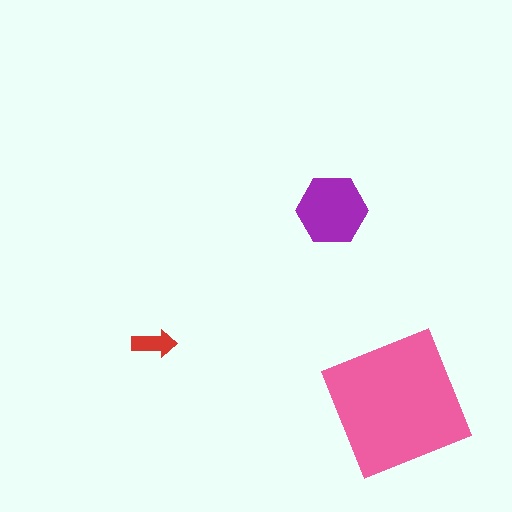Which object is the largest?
The pink square.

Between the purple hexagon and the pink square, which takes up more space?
The pink square.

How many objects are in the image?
There are 3 objects in the image.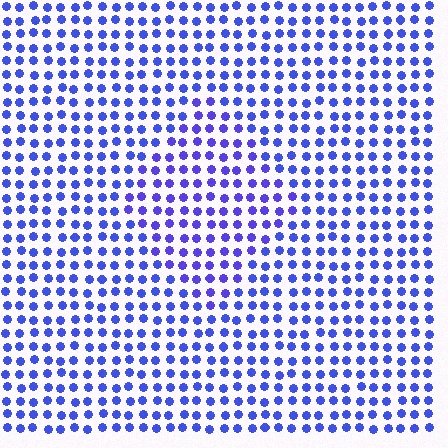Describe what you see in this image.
The image is filled with small blue elements in a uniform arrangement. A diamond-shaped region is visible where the elements are tinted to a slightly different hue, forming a subtle color boundary.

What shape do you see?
I see a diamond.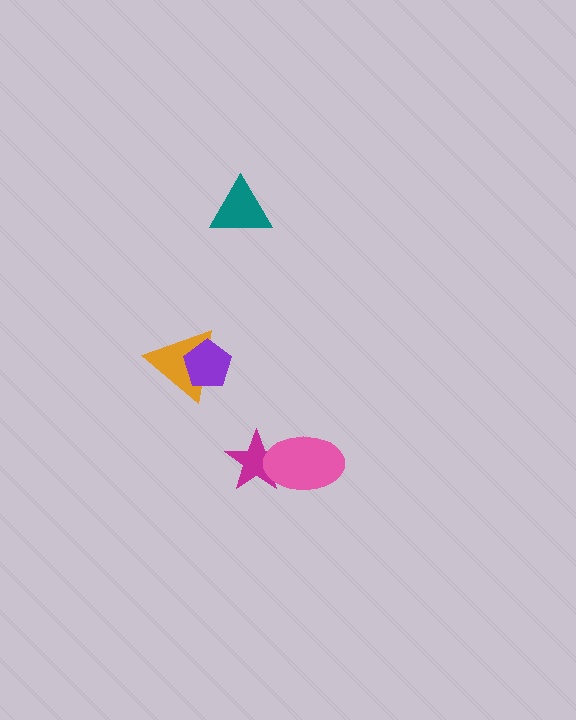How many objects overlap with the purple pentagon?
1 object overlaps with the purple pentagon.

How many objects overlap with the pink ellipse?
1 object overlaps with the pink ellipse.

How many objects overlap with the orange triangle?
1 object overlaps with the orange triangle.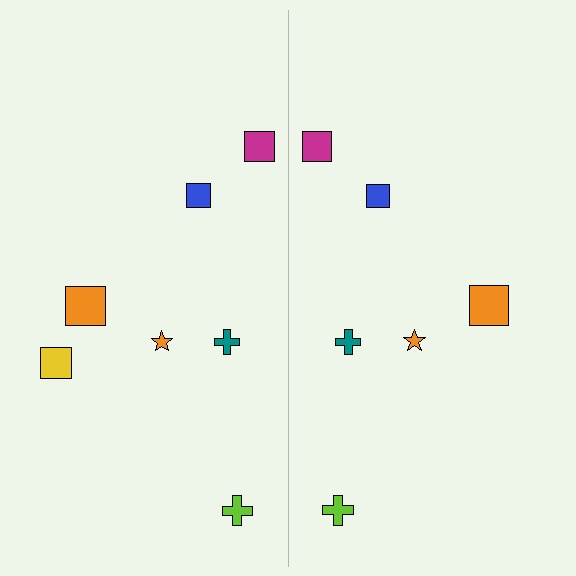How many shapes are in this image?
There are 13 shapes in this image.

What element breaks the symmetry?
A yellow square is missing from the right side.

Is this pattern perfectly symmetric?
No, the pattern is not perfectly symmetric. A yellow square is missing from the right side.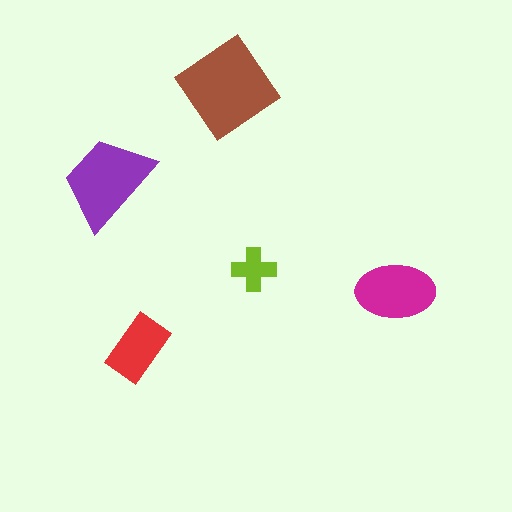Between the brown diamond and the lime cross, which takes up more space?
The brown diamond.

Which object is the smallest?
The lime cross.